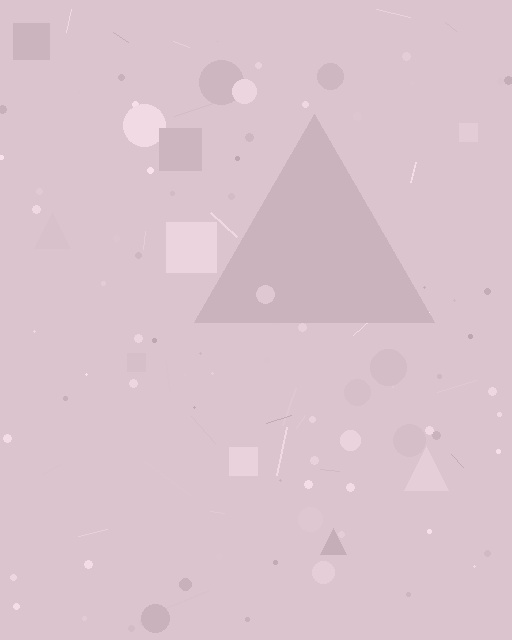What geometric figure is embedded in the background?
A triangle is embedded in the background.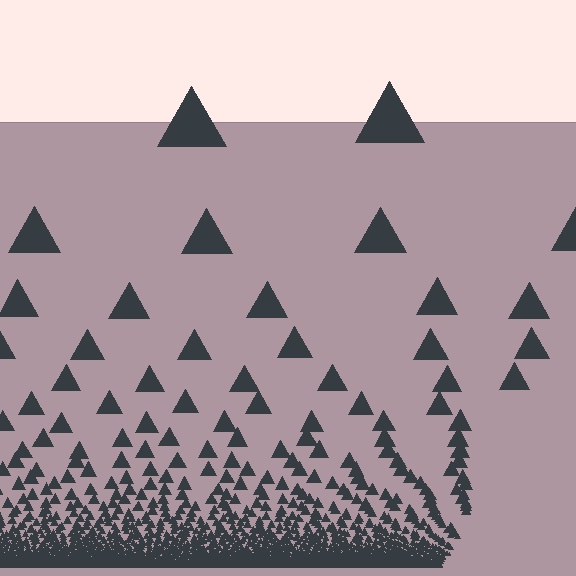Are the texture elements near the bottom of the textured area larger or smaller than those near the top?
Smaller. The gradient is inverted — elements near the bottom are smaller and denser.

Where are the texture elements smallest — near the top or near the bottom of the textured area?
Near the bottom.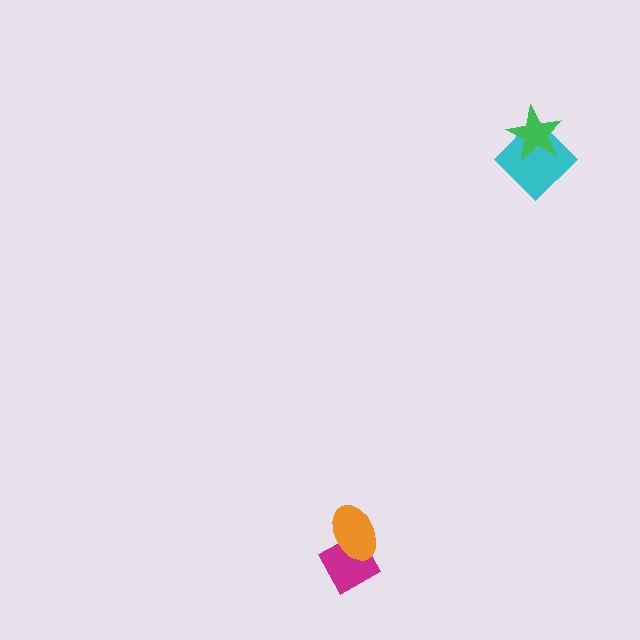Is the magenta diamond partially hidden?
Yes, it is partially covered by another shape.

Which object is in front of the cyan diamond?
The green star is in front of the cyan diamond.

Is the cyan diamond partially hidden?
Yes, it is partially covered by another shape.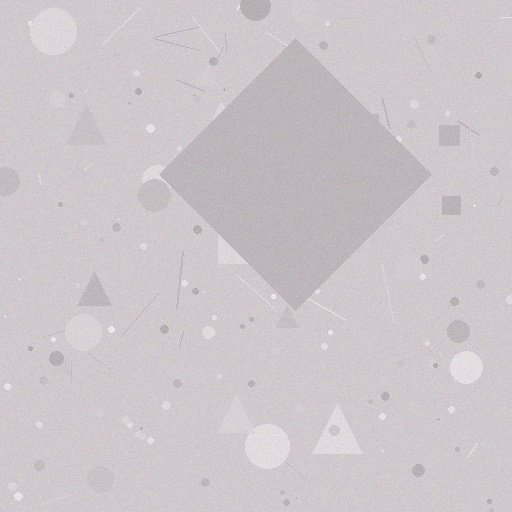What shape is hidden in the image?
A diamond is hidden in the image.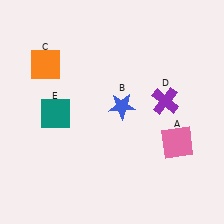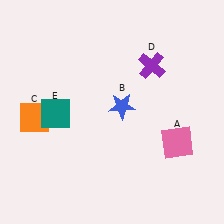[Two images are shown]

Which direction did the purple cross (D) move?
The purple cross (D) moved up.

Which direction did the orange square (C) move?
The orange square (C) moved down.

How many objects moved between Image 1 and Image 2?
2 objects moved between the two images.